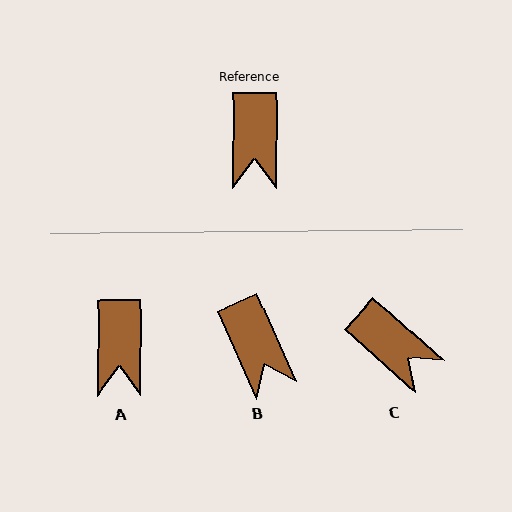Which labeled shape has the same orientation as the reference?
A.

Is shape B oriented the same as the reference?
No, it is off by about 25 degrees.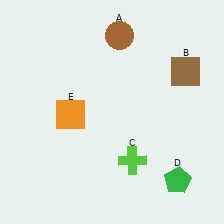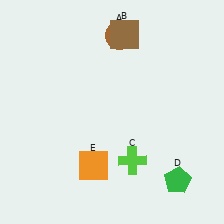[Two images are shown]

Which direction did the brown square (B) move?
The brown square (B) moved left.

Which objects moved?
The objects that moved are: the brown square (B), the orange square (E).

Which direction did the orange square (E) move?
The orange square (E) moved down.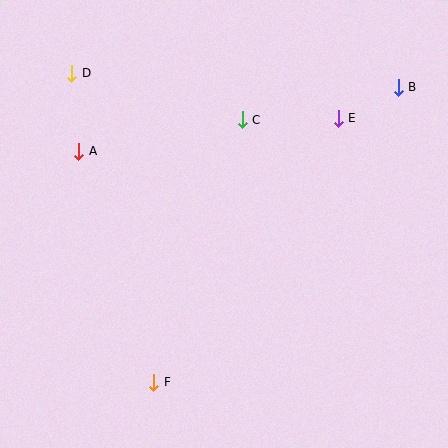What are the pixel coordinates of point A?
Point A is at (79, 151).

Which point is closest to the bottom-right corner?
Point F is closest to the bottom-right corner.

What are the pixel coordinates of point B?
Point B is at (398, 87).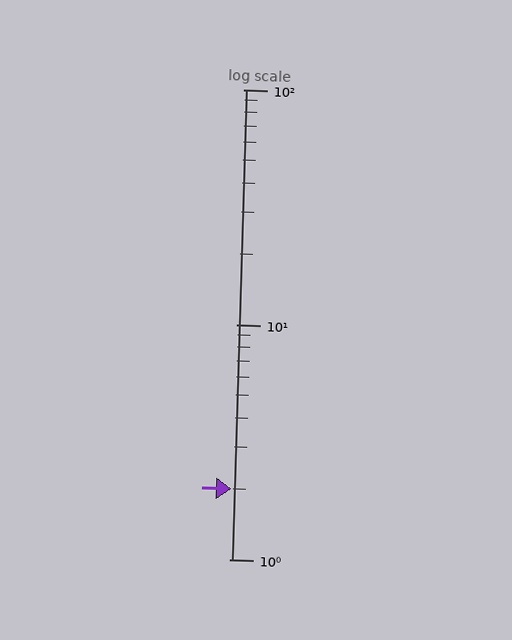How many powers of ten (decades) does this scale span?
The scale spans 2 decades, from 1 to 100.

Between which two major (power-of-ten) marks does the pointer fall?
The pointer is between 1 and 10.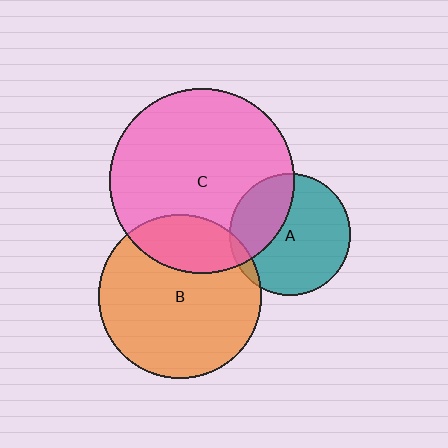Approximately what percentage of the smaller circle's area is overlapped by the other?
Approximately 25%.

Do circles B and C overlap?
Yes.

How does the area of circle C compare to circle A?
Approximately 2.3 times.